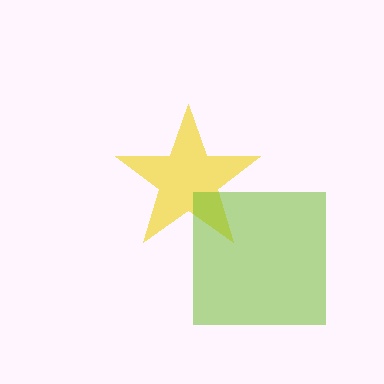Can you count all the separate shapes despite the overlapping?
Yes, there are 2 separate shapes.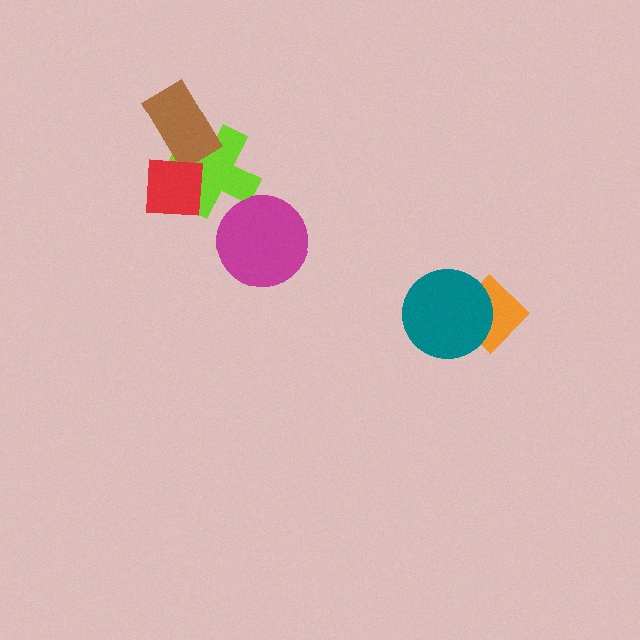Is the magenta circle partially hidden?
No, no other shape covers it.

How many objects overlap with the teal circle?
1 object overlaps with the teal circle.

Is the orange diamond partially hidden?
Yes, it is partially covered by another shape.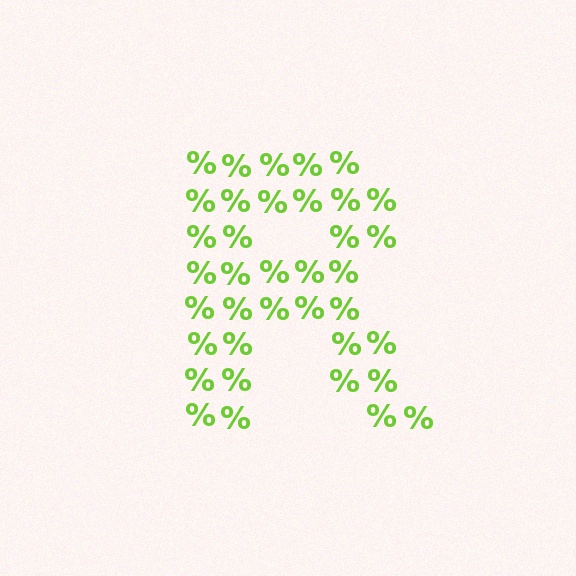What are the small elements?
The small elements are percent signs.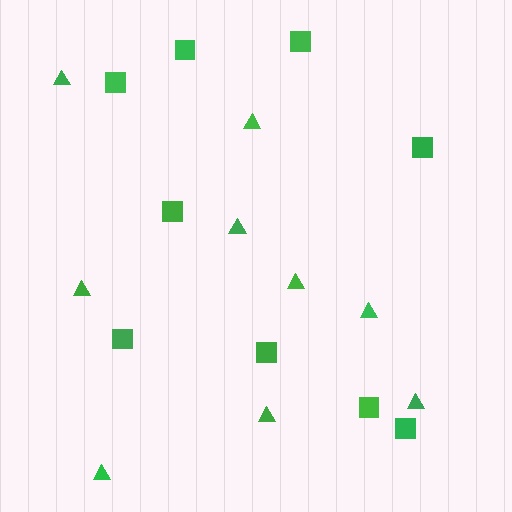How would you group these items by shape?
There are 2 groups: one group of squares (9) and one group of triangles (9).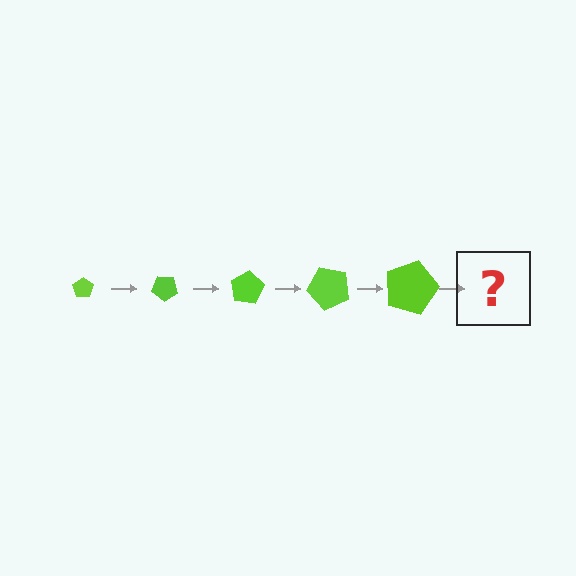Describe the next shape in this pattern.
It should be a pentagon, larger than the previous one and rotated 200 degrees from the start.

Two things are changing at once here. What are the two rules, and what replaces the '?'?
The two rules are that the pentagon grows larger each step and it rotates 40 degrees each step. The '?' should be a pentagon, larger than the previous one and rotated 200 degrees from the start.